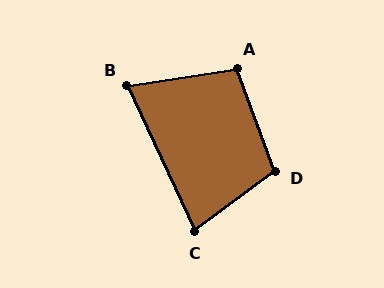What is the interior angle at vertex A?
Approximately 102 degrees (obtuse).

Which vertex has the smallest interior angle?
B, at approximately 74 degrees.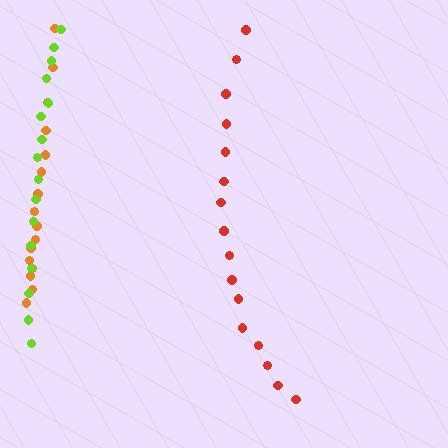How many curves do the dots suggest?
There are 3 distinct paths.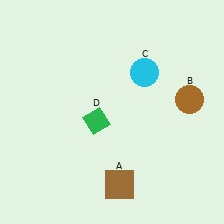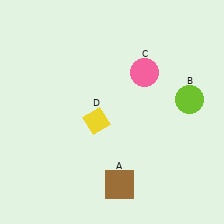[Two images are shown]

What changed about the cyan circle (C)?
In Image 1, C is cyan. In Image 2, it changed to pink.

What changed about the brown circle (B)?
In Image 1, B is brown. In Image 2, it changed to lime.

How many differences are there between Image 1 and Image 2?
There are 3 differences between the two images.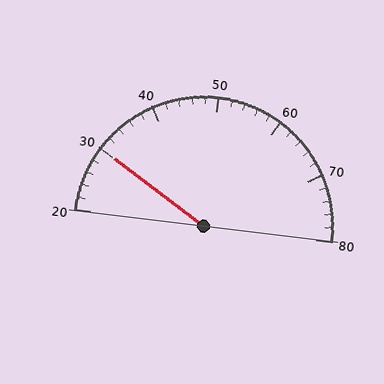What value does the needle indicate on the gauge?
The needle indicates approximately 30.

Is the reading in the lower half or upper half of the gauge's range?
The reading is in the lower half of the range (20 to 80).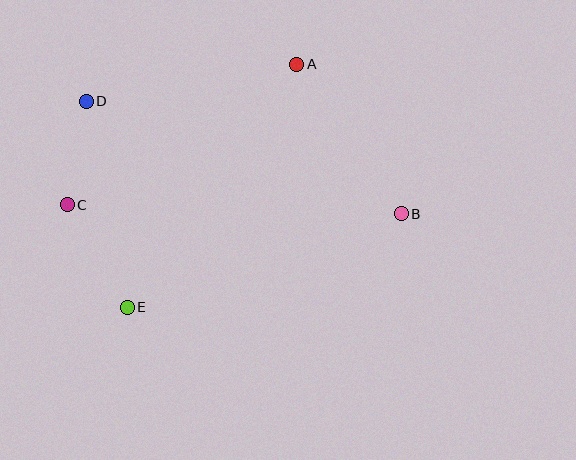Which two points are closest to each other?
Points C and D are closest to each other.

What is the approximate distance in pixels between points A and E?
The distance between A and E is approximately 296 pixels.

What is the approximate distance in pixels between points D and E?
The distance between D and E is approximately 210 pixels.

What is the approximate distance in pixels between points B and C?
The distance between B and C is approximately 334 pixels.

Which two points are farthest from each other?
Points B and D are farthest from each other.